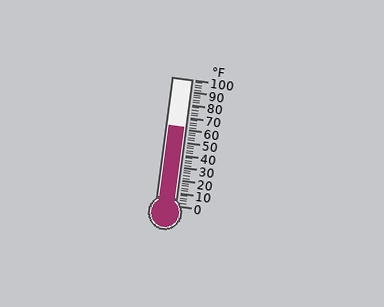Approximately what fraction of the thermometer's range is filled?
The thermometer is filled to approximately 60% of its range.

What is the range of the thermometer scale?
The thermometer scale ranges from 0°F to 100°F.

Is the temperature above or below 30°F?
The temperature is above 30°F.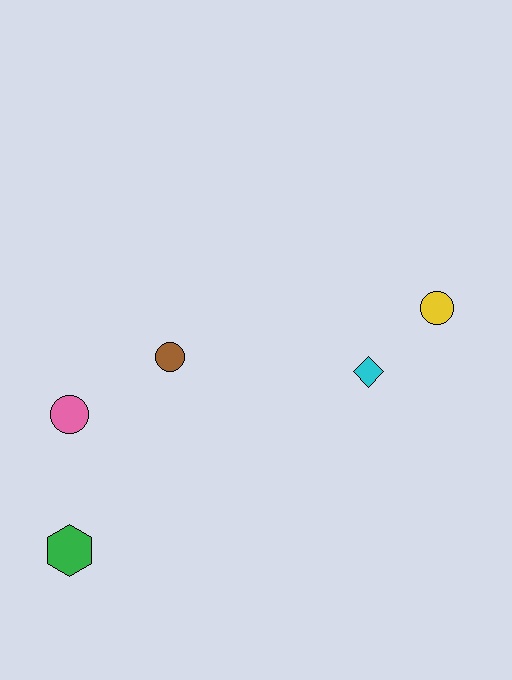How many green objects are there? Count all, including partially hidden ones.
There is 1 green object.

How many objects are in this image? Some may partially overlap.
There are 5 objects.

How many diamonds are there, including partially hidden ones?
There is 1 diamond.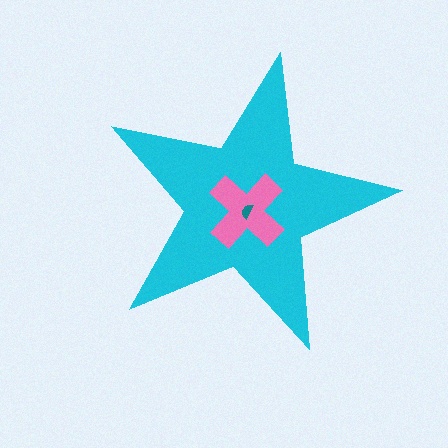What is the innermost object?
The teal semicircle.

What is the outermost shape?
The cyan star.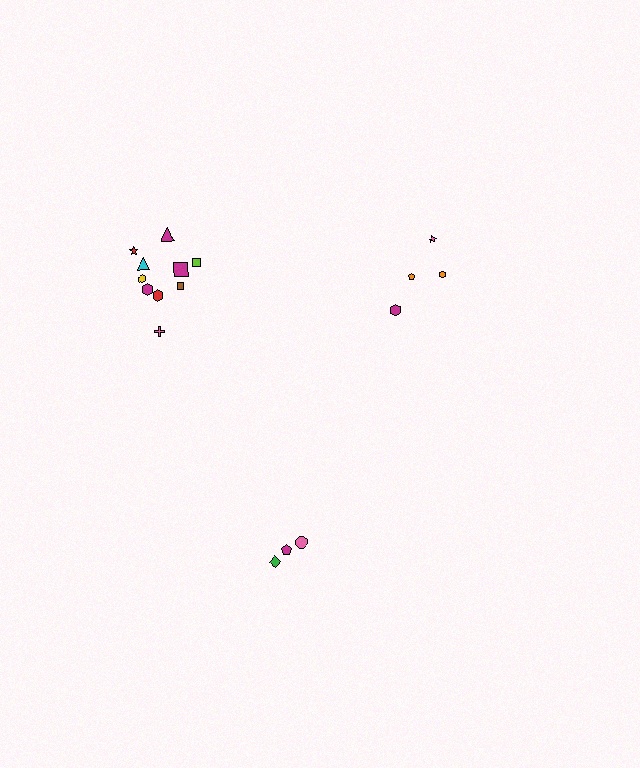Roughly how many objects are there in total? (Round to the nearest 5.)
Roughly 15 objects in total.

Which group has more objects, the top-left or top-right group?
The top-left group.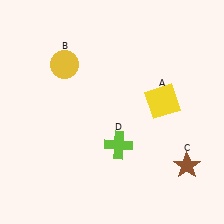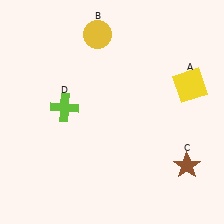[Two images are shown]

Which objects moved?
The objects that moved are: the yellow square (A), the yellow circle (B), the lime cross (D).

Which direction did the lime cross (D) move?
The lime cross (D) moved left.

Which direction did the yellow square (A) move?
The yellow square (A) moved right.